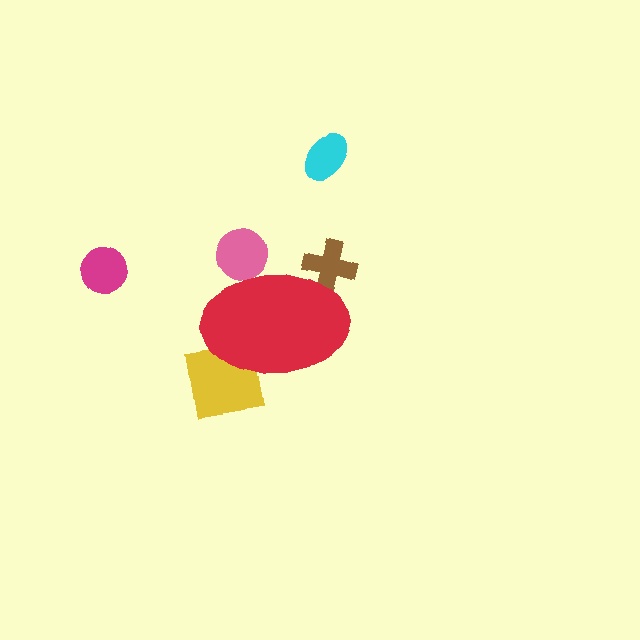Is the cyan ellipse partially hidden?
No, the cyan ellipse is fully visible.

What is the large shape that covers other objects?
A red ellipse.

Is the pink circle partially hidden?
Yes, the pink circle is partially hidden behind the red ellipse.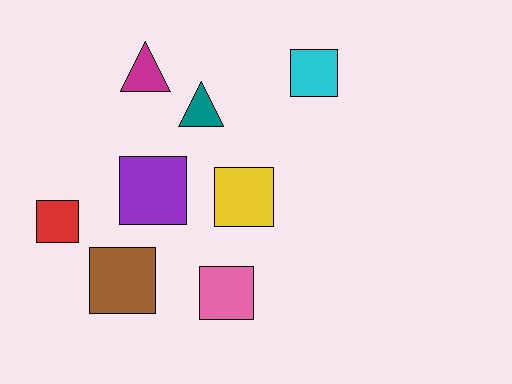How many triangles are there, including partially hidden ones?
There are 2 triangles.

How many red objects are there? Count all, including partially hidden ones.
There is 1 red object.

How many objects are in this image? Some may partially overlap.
There are 8 objects.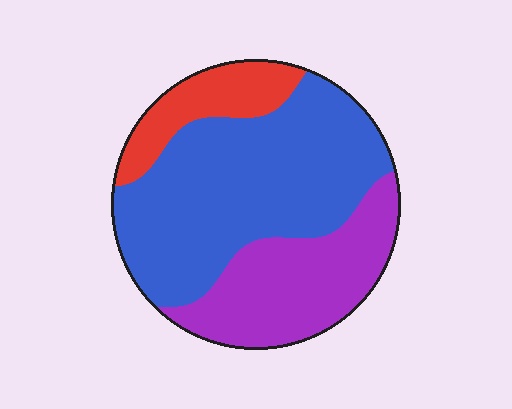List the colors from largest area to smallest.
From largest to smallest: blue, purple, red.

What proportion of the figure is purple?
Purple takes up about one third (1/3) of the figure.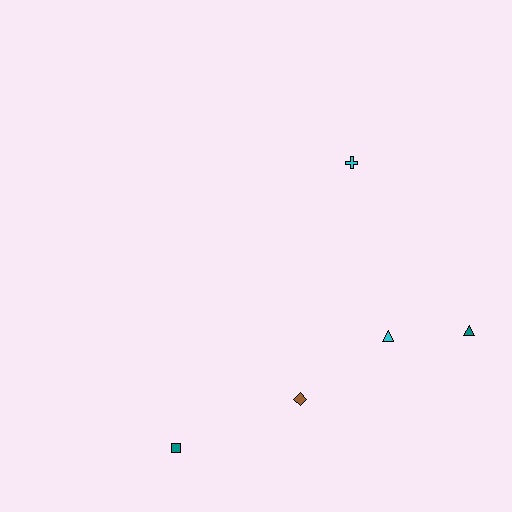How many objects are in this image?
There are 5 objects.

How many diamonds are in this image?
There is 1 diamond.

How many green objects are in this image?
There are no green objects.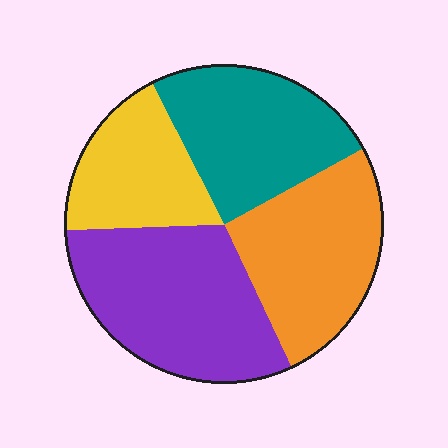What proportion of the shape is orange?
Orange takes up about one quarter (1/4) of the shape.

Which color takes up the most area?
Purple, at roughly 30%.